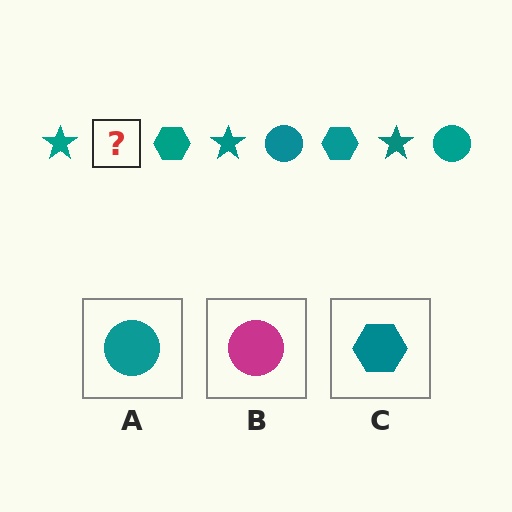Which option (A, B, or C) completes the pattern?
A.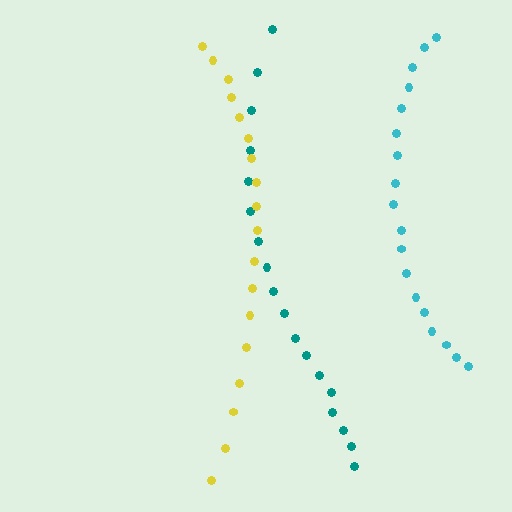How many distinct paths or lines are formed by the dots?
There are 3 distinct paths.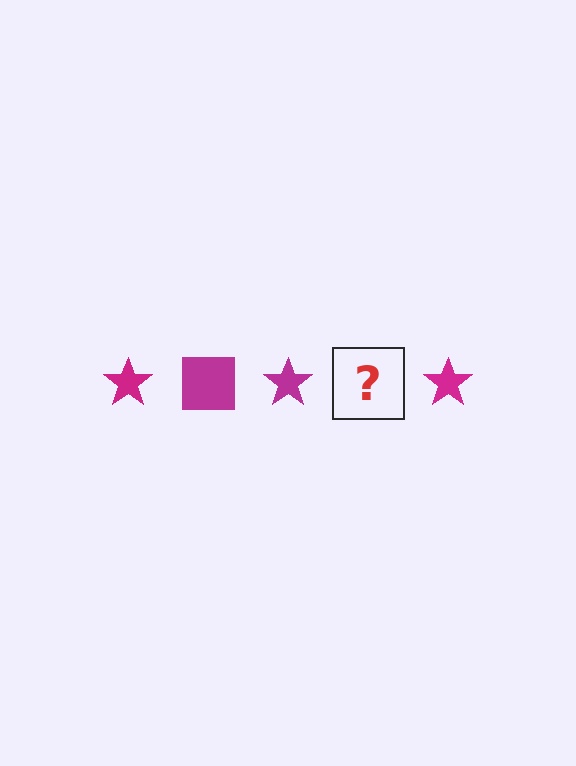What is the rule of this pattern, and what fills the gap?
The rule is that the pattern cycles through star, square shapes in magenta. The gap should be filled with a magenta square.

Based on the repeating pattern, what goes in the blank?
The blank should be a magenta square.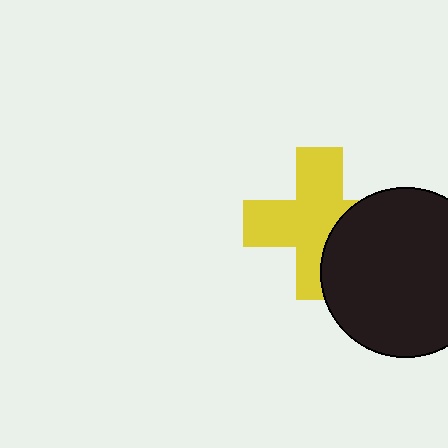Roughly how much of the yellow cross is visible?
Most of it is visible (roughly 68%).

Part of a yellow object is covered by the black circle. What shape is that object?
It is a cross.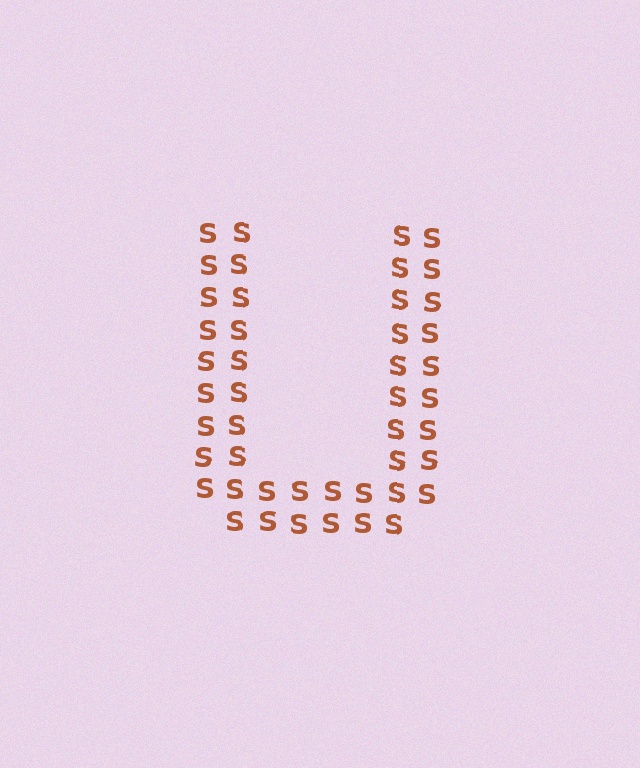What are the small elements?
The small elements are letter S's.